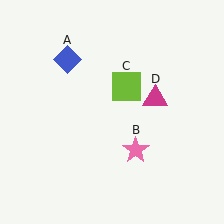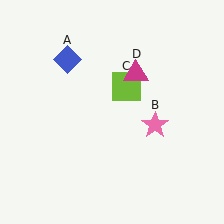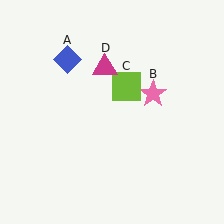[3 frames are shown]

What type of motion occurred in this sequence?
The pink star (object B), magenta triangle (object D) rotated counterclockwise around the center of the scene.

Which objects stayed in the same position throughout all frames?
Blue diamond (object A) and lime square (object C) remained stationary.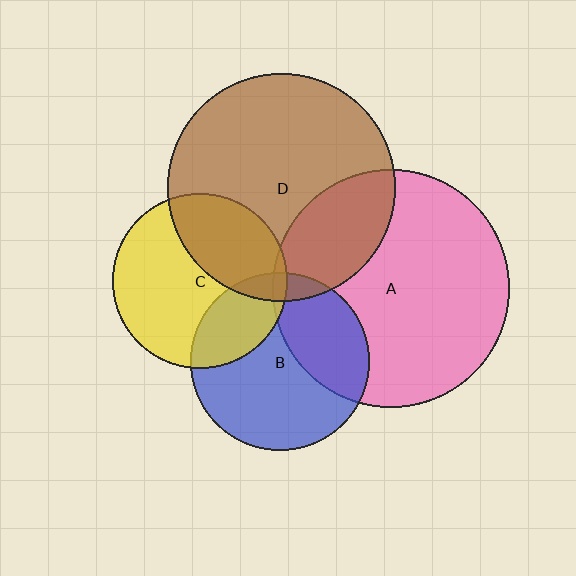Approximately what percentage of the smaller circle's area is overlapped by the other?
Approximately 35%.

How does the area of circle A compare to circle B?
Approximately 1.8 times.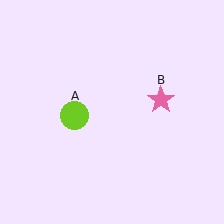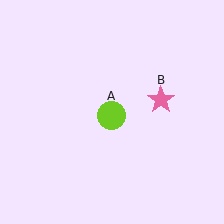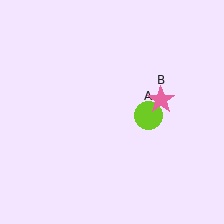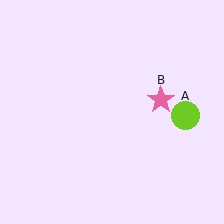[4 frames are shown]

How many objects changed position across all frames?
1 object changed position: lime circle (object A).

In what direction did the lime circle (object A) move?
The lime circle (object A) moved right.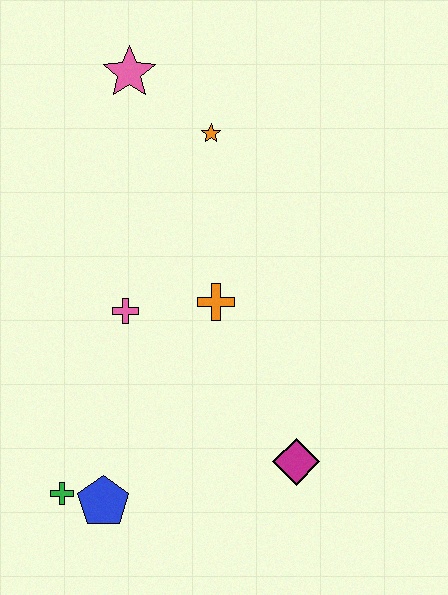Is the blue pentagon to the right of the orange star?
No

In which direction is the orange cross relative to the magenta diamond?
The orange cross is above the magenta diamond.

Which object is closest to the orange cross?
The pink cross is closest to the orange cross.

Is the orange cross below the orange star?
Yes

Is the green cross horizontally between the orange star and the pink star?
No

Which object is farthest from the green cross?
The pink star is farthest from the green cross.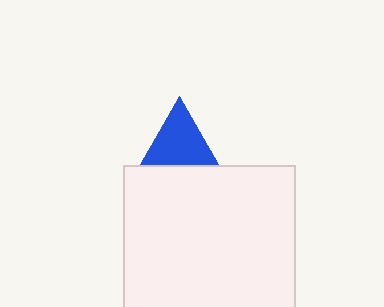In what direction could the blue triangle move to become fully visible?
The blue triangle could move up. That would shift it out from behind the white rectangle entirely.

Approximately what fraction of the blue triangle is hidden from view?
Roughly 49% of the blue triangle is hidden behind the white rectangle.